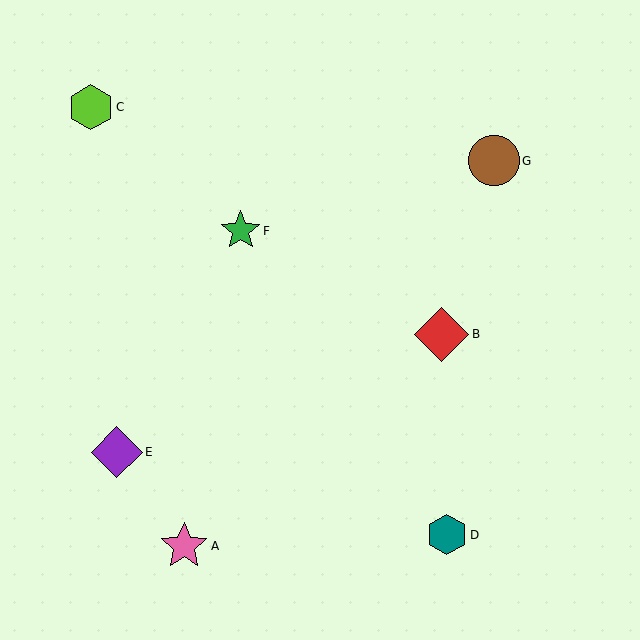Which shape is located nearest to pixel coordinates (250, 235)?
The green star (labeled F) at (241, 231) is nearest to that location.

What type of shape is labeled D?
Shape D is a teal hexagon.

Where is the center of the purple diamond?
The center of the purple diamond is at (117, 452).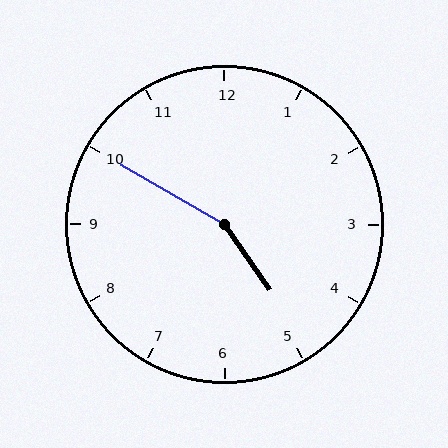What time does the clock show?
4:50.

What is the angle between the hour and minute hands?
Approximately 155 degrees.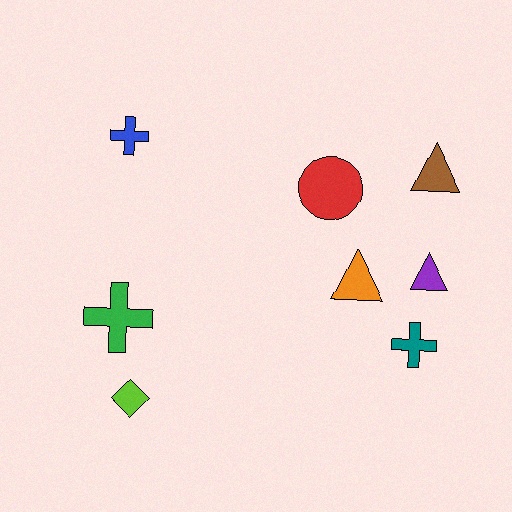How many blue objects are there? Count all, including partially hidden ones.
There is 1 blue object.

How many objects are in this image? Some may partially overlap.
There are 8 objects.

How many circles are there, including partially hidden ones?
There is 1 circle.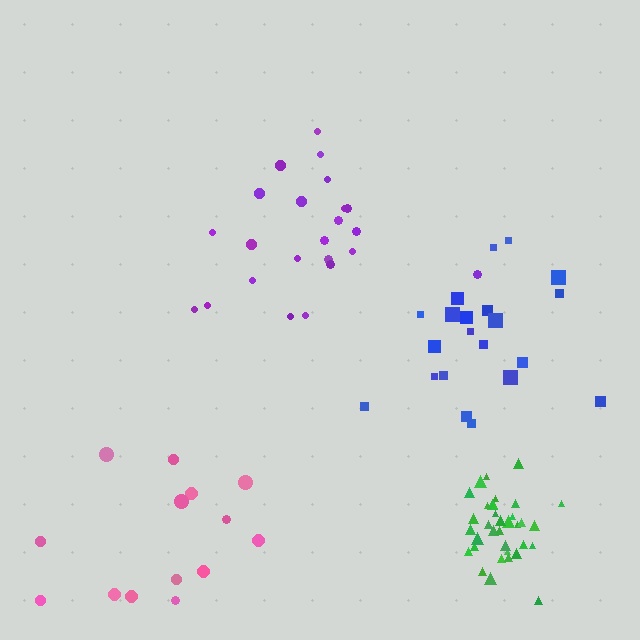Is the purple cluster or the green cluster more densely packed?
Green.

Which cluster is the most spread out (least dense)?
Pink.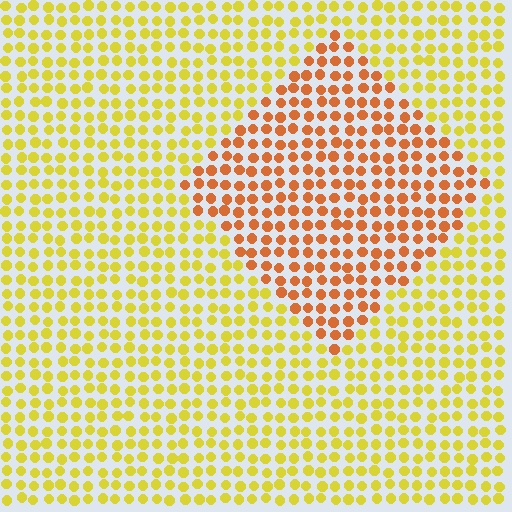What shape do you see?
I see a diamond.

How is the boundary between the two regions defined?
The boundary is defined purely by a slight shift in hue (about 38 degrees). Spacing, size, and orientation are identical on both sides.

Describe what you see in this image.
The image is filled with small yellow elements in a uniform arrangement. A diamond-shaped region is visible where the elements are tinted to a slightly different hue, forming a subtle color boundary.